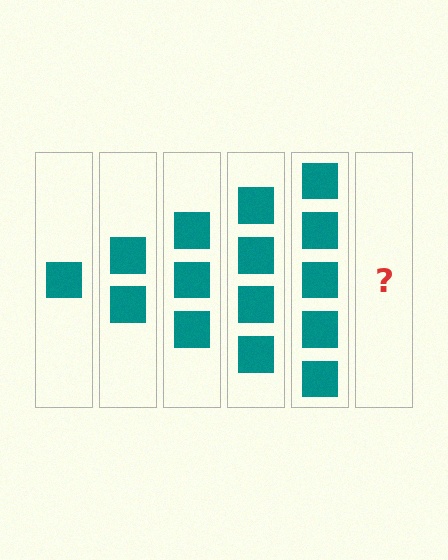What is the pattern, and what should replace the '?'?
The pattern is that each step adds one more square. The '?' should be 6 squares.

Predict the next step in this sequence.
The next step is 6 squares.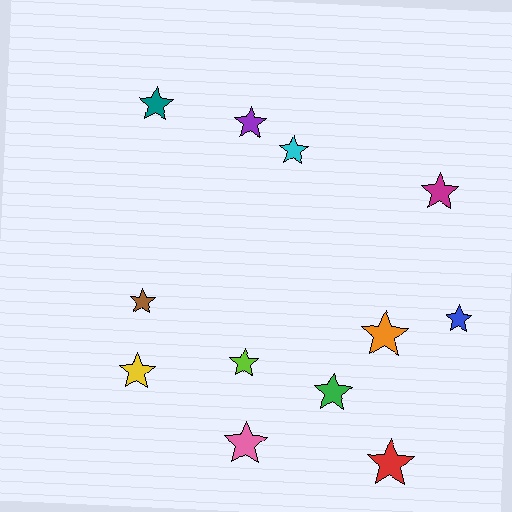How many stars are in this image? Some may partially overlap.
There are 12 stars.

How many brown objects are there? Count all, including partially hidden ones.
There is 1 brown object.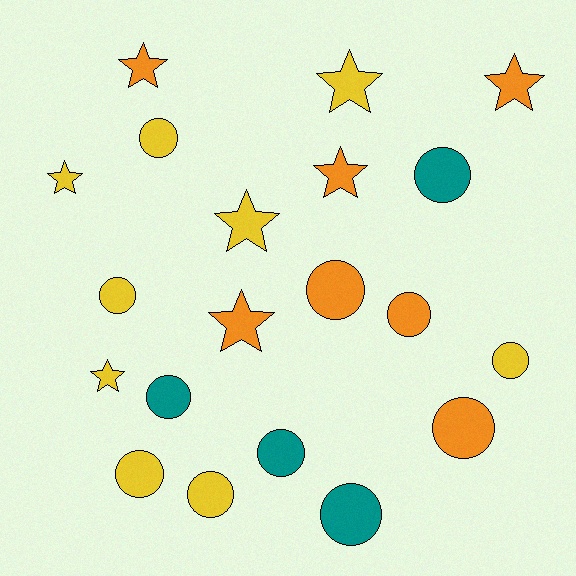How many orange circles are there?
There are 3 orange circles.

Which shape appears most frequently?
Circle, with 12 objects.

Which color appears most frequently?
Yellow, with 9 objects.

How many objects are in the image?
There are 20 objects.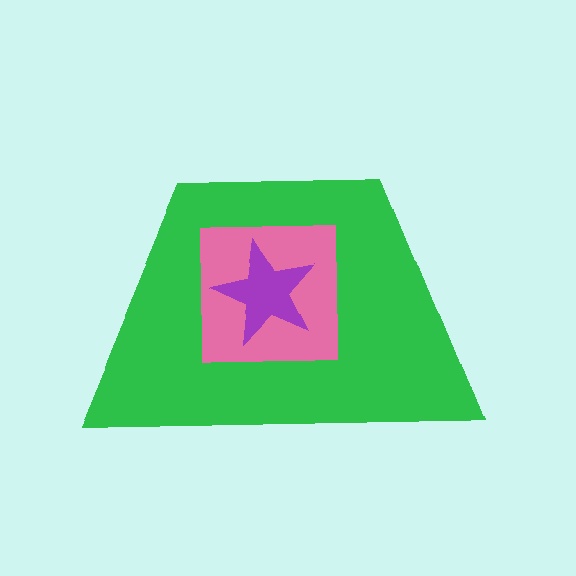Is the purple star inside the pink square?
Yes.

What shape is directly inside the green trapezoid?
The pink square.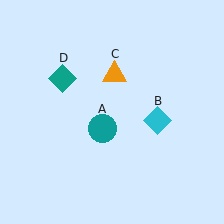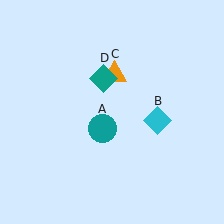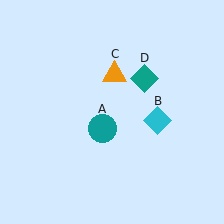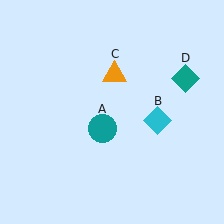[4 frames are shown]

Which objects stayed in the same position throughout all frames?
Teal circle (object A) and cyan diamond (object B) and orange triangle (object C) remained stationary.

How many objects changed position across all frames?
1 object changed position: teal diamond (object D).